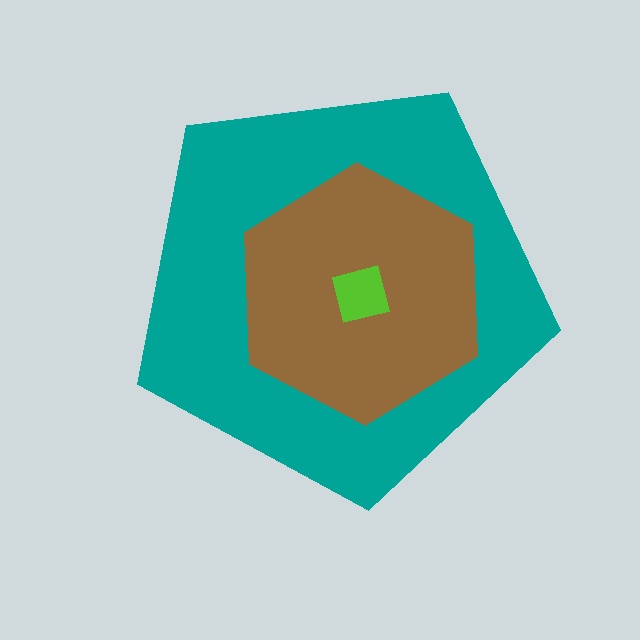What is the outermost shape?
The teal pentagon.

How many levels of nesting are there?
3.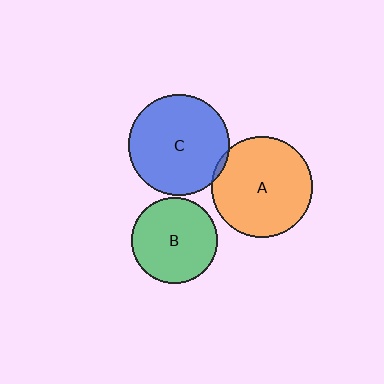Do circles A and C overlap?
Yes.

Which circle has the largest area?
Circle C (blue).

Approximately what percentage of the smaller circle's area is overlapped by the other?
Approximately 5%.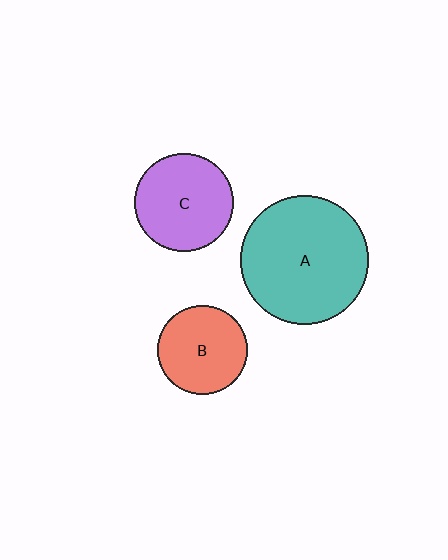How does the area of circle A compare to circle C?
Approximately 1.7 times.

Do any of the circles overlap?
No, none of the circles overlap.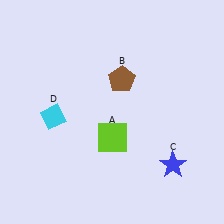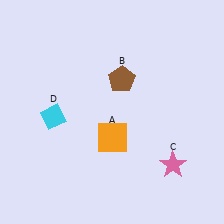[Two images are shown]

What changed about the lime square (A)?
In Image 1, A is lime. In Image 2, it changed to orange.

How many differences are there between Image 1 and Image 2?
There are 2 differences between the two images.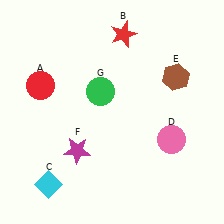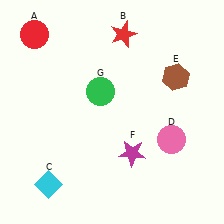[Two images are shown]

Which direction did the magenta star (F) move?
The magenta star (F) moved right.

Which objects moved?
The objects that moved are: the red circle (A), the magenta star (F).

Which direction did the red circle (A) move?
The red circle (A) moved up.